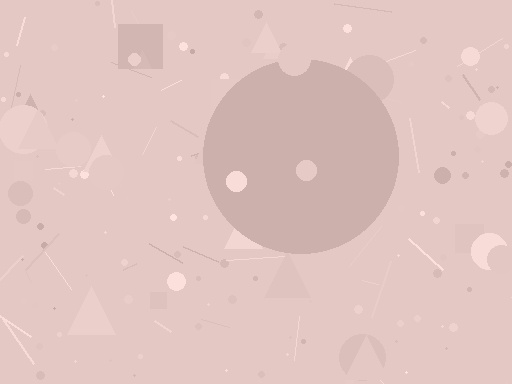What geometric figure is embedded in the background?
A circle is embedded in the background.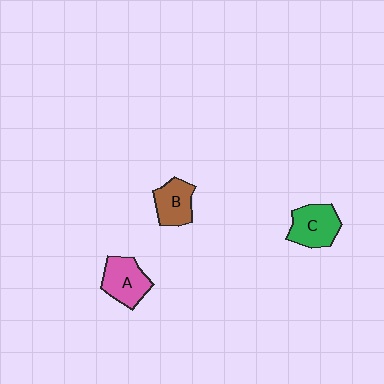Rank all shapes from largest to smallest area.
From largest to smallest: C (green), A (pink), B (brown).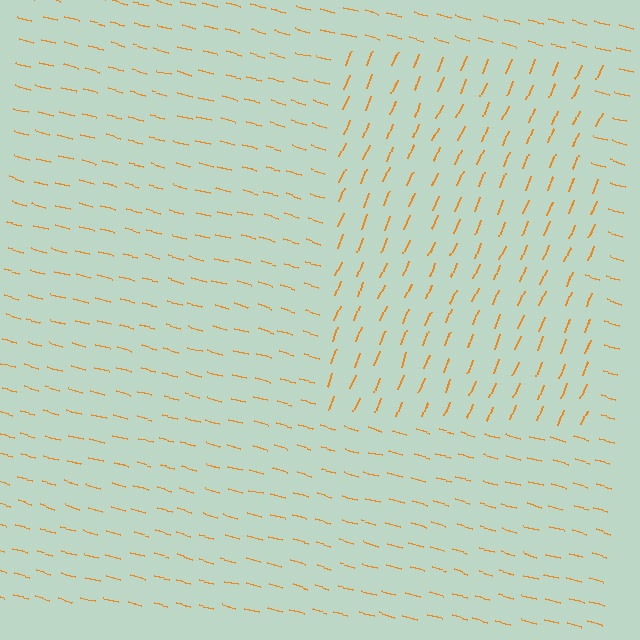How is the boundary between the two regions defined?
The boundary is defined purely by a change in line orientation (approximately 83 degrees difference). All lines are the same color and thickness.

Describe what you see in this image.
The image is filled with small orange line segments. A rectangle region in the image has lines oriented differently from the surrounding lines, creating a visible texture boundary.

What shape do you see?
I see a rectangle.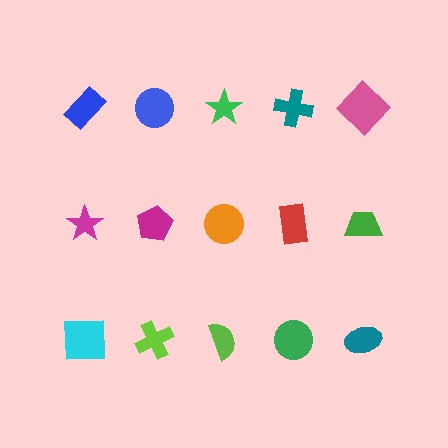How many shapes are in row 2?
5 shapes.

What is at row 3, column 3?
A lime semicircle.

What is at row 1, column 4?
A teal cross.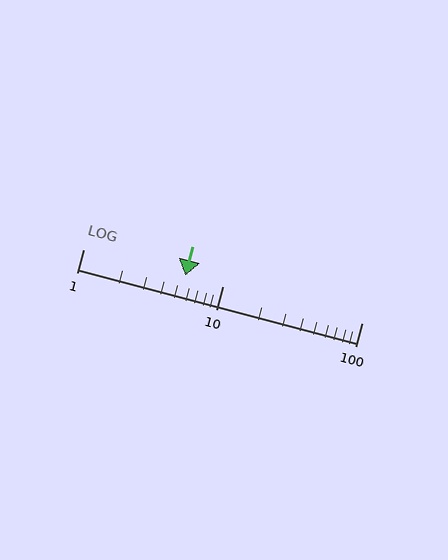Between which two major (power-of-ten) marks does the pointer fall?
The pointer is between 1 and 10.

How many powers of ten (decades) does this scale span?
The scale spans 2 decades, from 1 to 100.